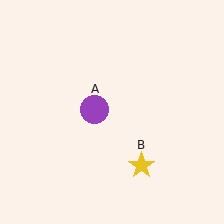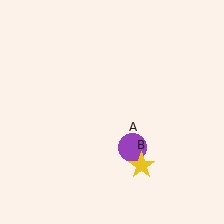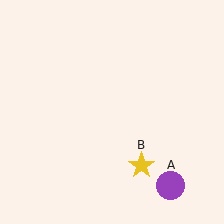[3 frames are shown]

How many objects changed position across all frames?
1 object changed position: purple circle (object A).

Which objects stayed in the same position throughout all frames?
Yellow star (object B) remained stationary.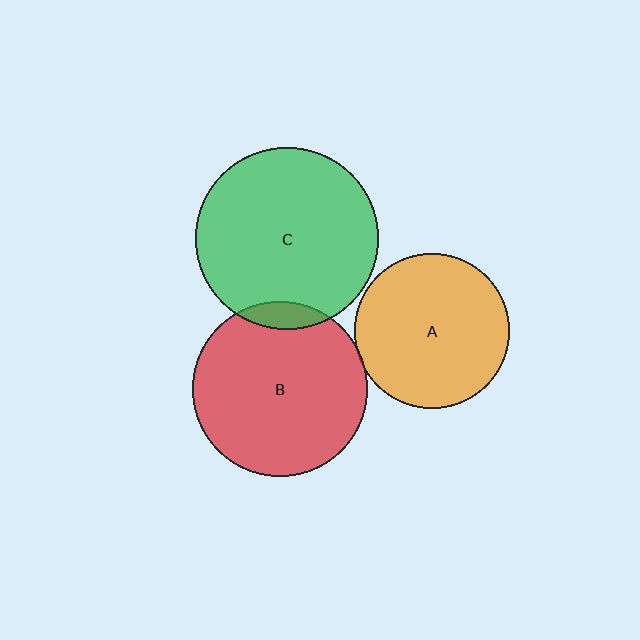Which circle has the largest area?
Circle C (green).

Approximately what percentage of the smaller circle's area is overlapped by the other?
Approximately 10%.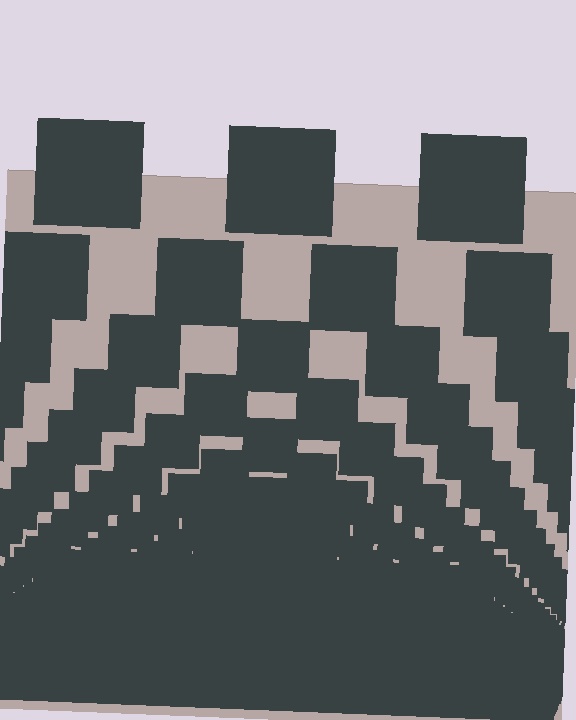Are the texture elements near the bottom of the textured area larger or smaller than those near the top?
Smaller. The gradient is inverted — elements near the bottom are smaller and denser.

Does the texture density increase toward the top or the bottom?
Density increases toward the bottom.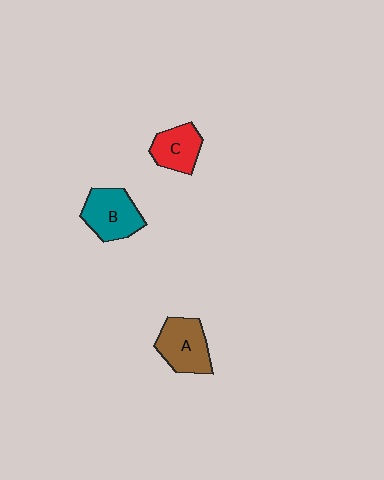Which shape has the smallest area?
Shape C (red).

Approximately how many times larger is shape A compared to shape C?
Approximately 1.3 times.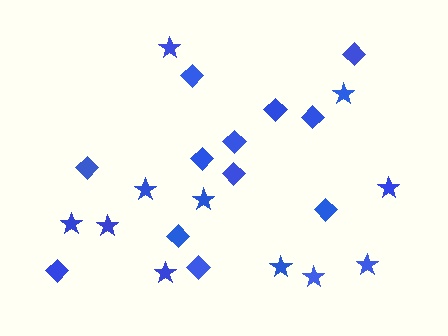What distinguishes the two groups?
There are 2 groups: one group of stars (11) and one group of diamonds (12).